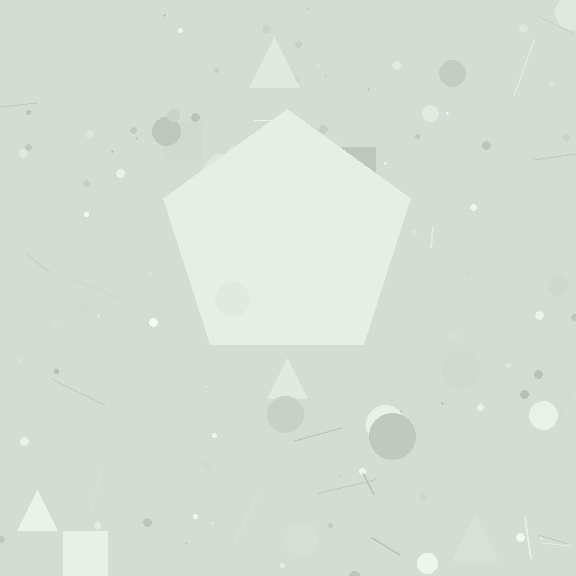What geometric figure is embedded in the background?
A pentagon is embedded in the background.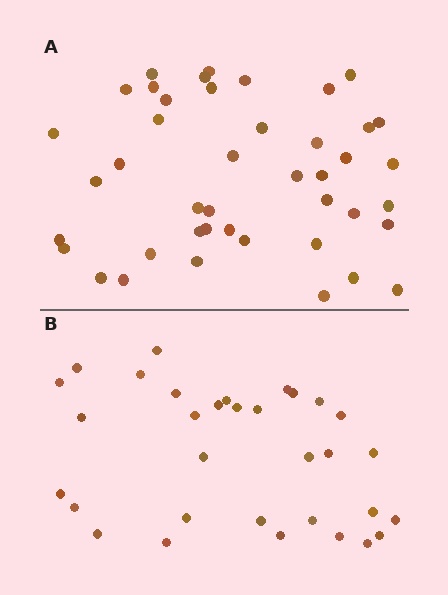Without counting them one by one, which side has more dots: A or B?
Region A (the top region) has more dots.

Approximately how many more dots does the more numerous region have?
Region A has roughly 12 or so more dots than region B.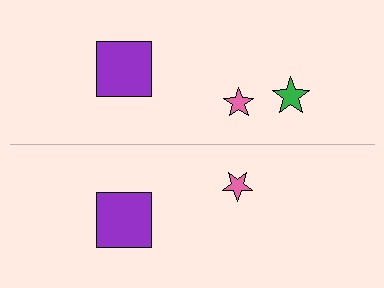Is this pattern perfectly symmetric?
No, the pattern is not perfectly symmetric. A green star is missing from the bottom side.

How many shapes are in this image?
There are 5 shapes in this image.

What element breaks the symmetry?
A green star is missing from the bottom side.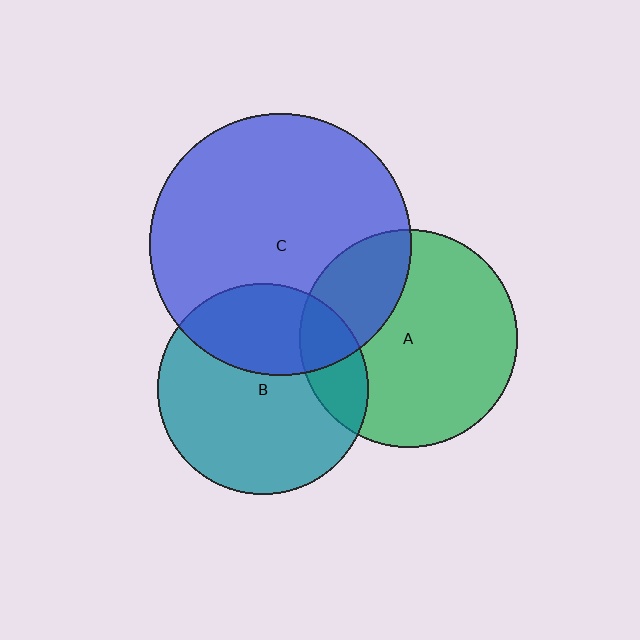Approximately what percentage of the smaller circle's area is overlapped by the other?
Approximately 25%.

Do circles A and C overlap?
Yes.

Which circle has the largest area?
Circle C (blue).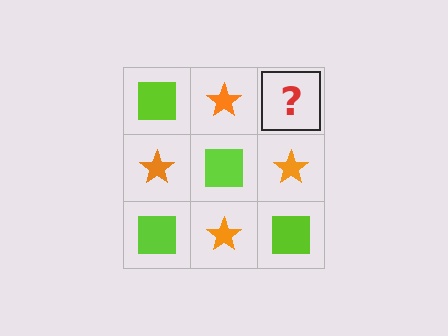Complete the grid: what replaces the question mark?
The question mark should be replaced with a lime square.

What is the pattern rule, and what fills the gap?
The rule is that it alternates lime square and orange star in a checkerboard pattern. The gap should be filled with a lime square.